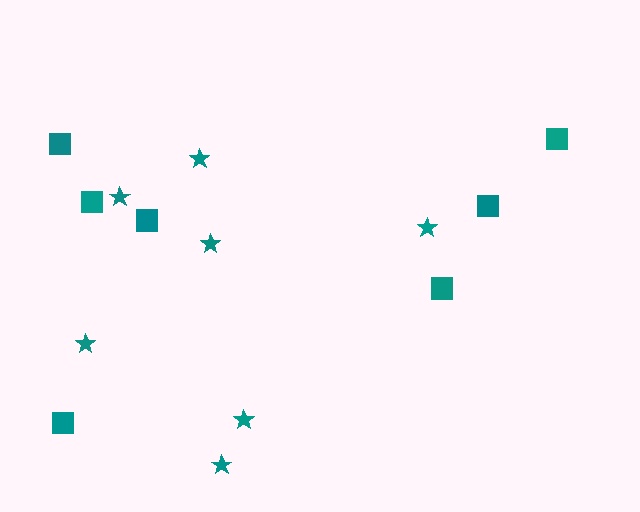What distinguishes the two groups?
There are 2 groups: one group of squares (7) and one group of stars (7).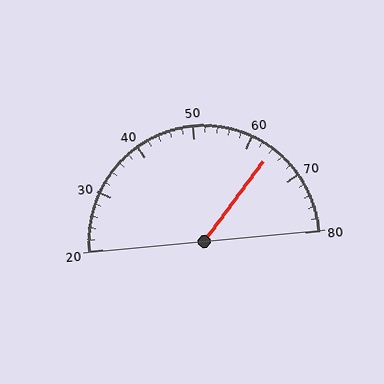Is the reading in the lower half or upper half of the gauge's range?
The reading is in the upper half of the range (20 to 80).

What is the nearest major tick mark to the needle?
The nearest major tick mark is 60.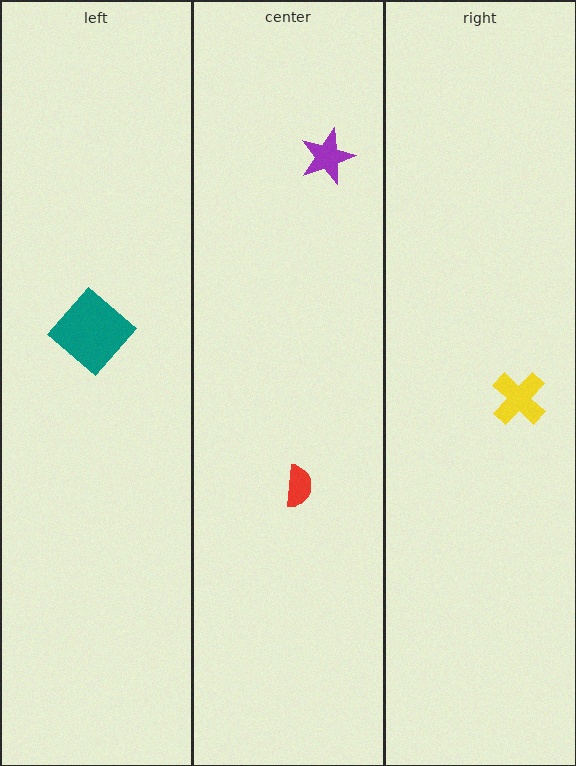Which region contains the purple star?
The center region.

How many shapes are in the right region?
1.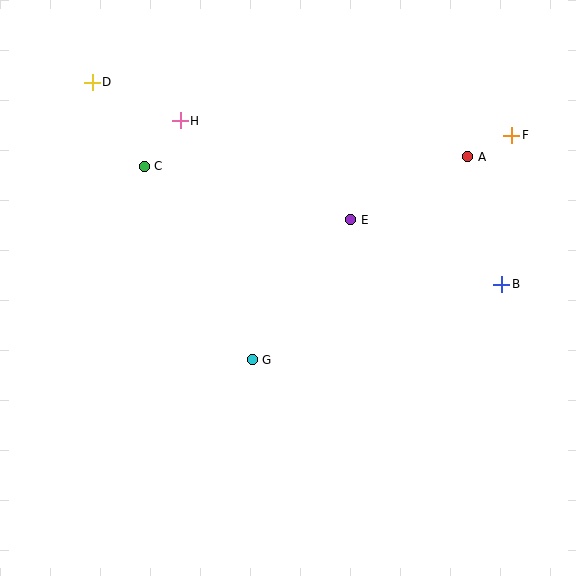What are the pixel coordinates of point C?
Point C is at (144, 166).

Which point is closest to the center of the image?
Point G at (252, 360) is closest to the center.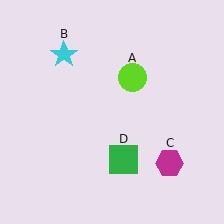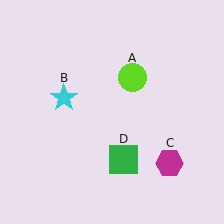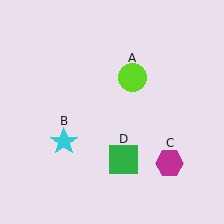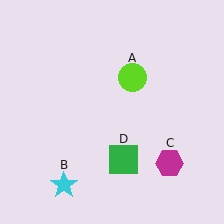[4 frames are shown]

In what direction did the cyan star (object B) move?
The cyan star (object B) moved down.